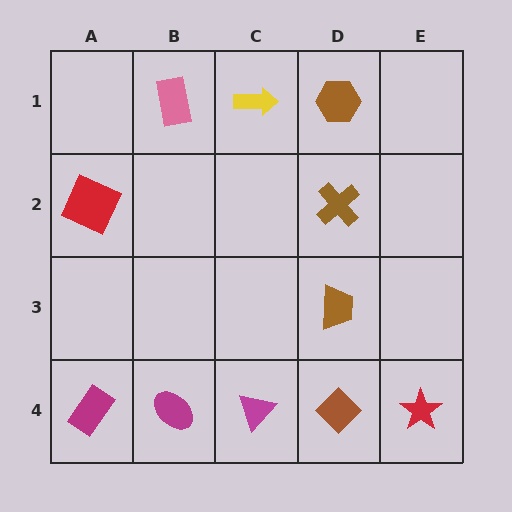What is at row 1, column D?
A brown hexagon.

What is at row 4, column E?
A red star.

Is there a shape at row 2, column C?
No, that cell is empty.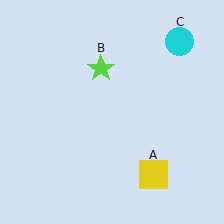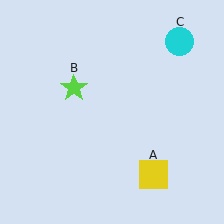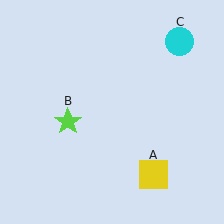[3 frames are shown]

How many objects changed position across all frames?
1 object changed position: lime star (object B).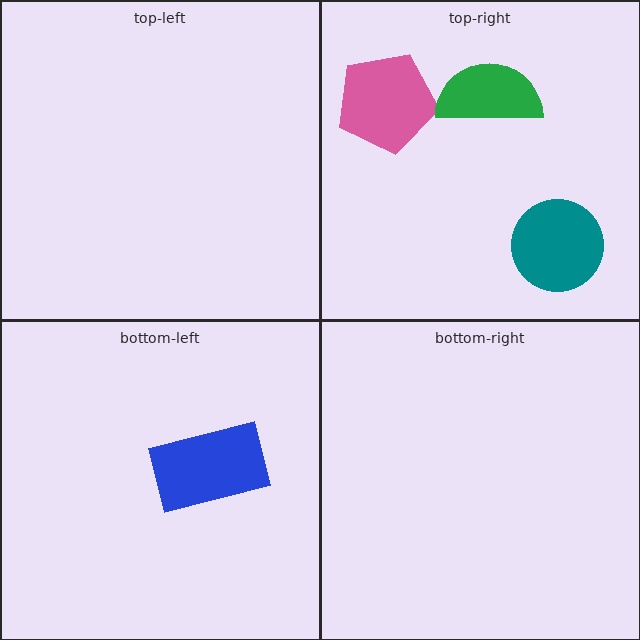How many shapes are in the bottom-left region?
1.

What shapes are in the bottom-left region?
The blue rectangle.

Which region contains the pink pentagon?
The top-right region.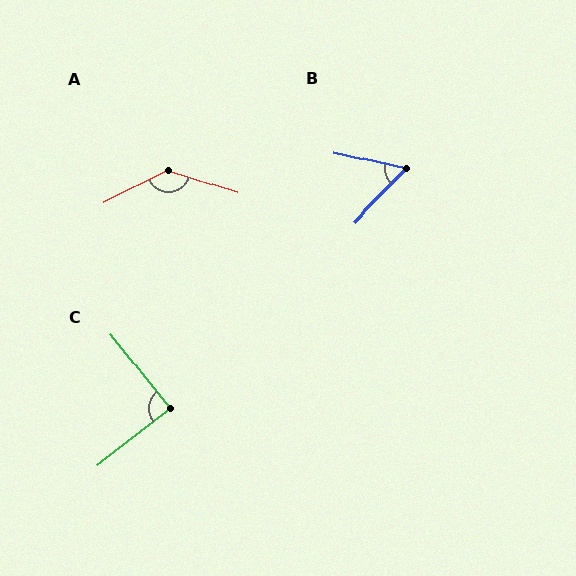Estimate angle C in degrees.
Approximately 90 degrees.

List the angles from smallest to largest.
B (58°), C (90°), A (135°).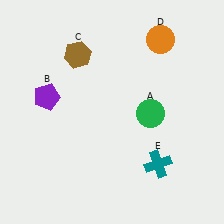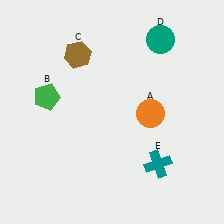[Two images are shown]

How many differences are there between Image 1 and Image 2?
There are 3 differences between the two images.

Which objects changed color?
A changed from green to orange. B changed from purple to green. D changed from orange to teal.